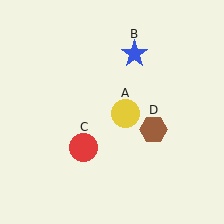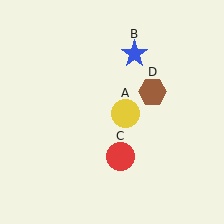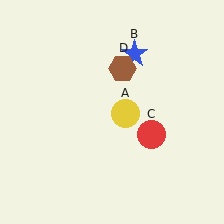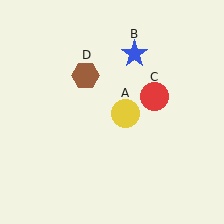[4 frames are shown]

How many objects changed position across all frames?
2 objects changed position: red circle (object C), brown hexagon (object D).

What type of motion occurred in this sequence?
The red circle (object C), brown hexagon (object D) rotated counterclockwise around the center of the scene.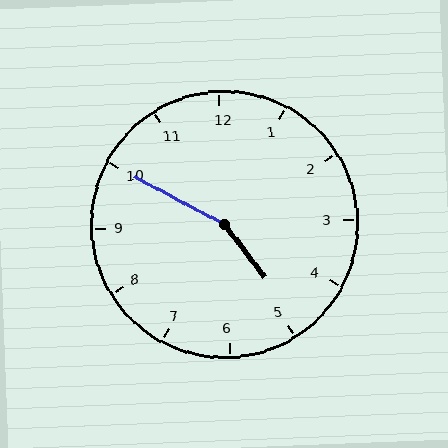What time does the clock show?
4:50.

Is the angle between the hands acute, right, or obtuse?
It is obtuse.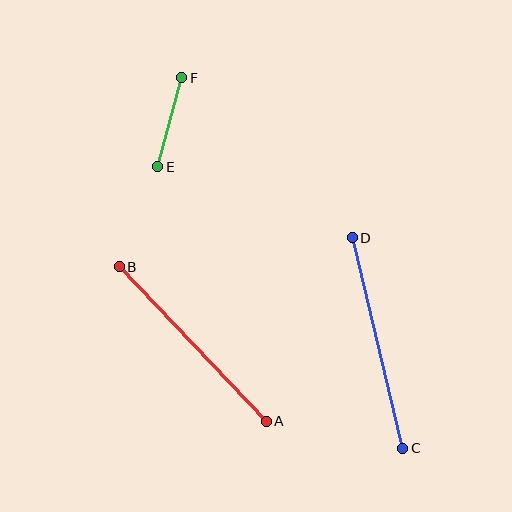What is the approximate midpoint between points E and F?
The midpoint is at approximately (170, 122) pixels.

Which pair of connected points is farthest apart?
Points C and D are farthest apart.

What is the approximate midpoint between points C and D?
The midpoint is at approximately (377, 343) pixels.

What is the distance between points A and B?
The distance is approximately 213 pixels.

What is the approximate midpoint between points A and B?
The midpoint is at approximately (193, 344) pixels.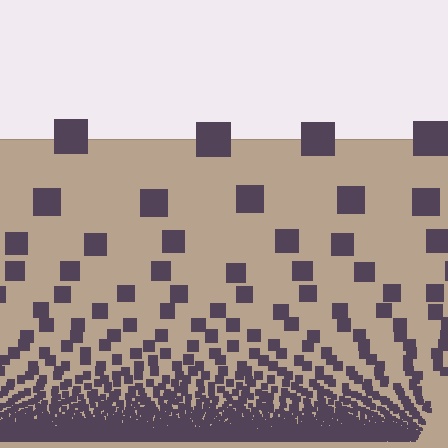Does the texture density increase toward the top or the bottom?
Density increases toward the bottom.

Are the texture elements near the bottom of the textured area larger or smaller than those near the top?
Smaller. The gradient is inverted — elements near the bottom are smaller and denser.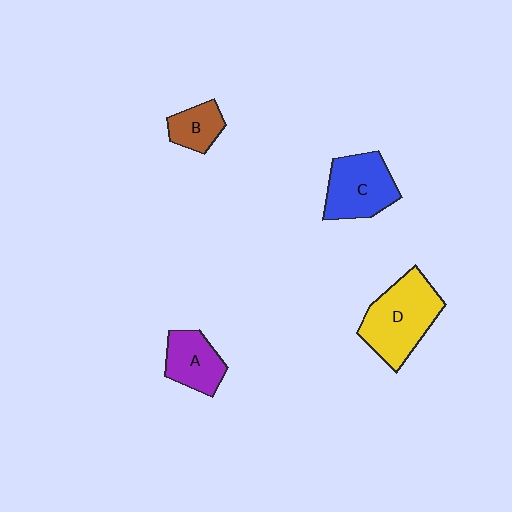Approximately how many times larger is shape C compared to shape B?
Approximately 1.9 times.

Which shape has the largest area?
Shape D (yellow).